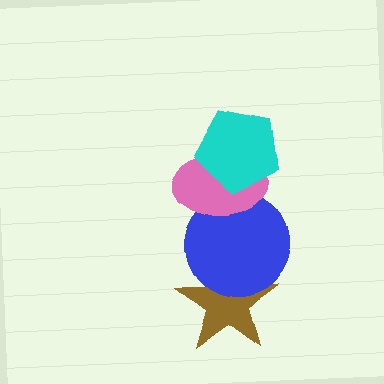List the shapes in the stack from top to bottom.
From top to bottom: the cyan pentagon, the pink ellipse, the blue circle, the brown star.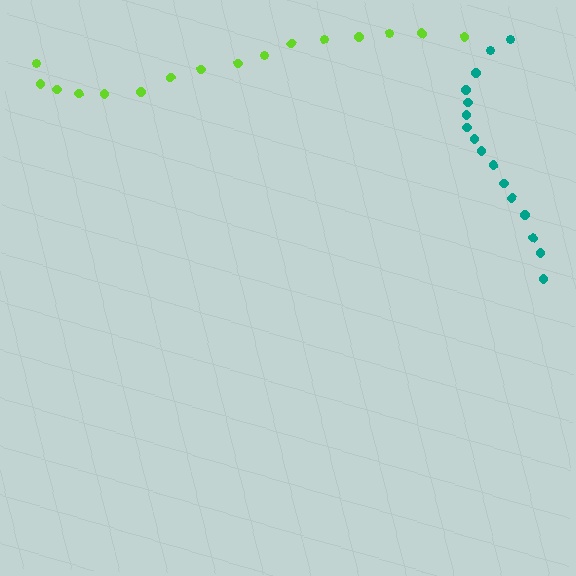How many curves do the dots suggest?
There are 2 distinct paths.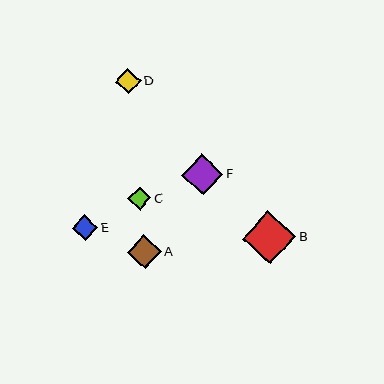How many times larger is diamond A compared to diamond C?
Diamond A is approximately 1.5 times the size of diamond C.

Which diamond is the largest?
Diamond B is the largest with a size of approximately 53 pixels.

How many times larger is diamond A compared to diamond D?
Diamond A is approximately 1.3 times the size of diamond D.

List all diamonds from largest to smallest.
From largest to smallest: B, F, A, D, E, C.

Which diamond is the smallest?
Diamond C is the smallest with a size of approximately 23 pixels.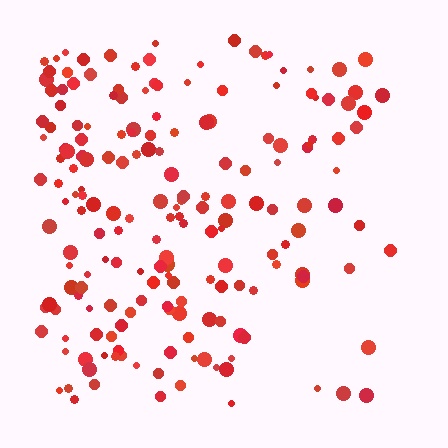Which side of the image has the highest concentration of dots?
The left.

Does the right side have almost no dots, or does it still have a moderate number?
Still a moderate number, just noticeably fewer than the left.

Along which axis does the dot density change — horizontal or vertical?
Horizontal.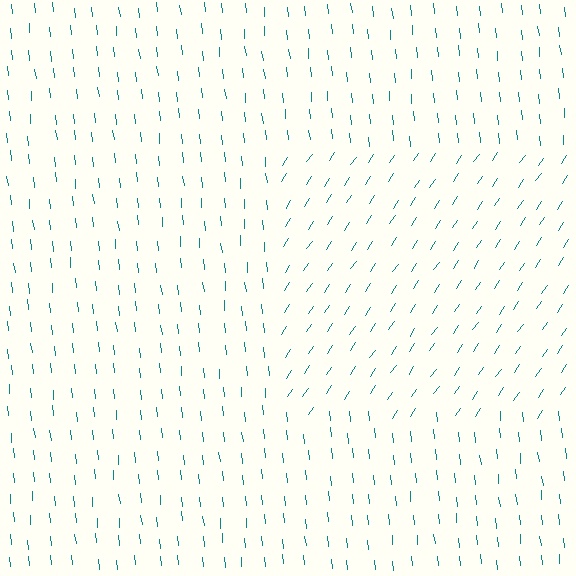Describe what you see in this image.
The image is filled with small teal line segments. A rectangle region in the image has lines oriented differently from the surrounding lines, creating a visible texture boundary.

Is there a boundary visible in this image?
Yes, there is a texture boundary formed by a change in line orientation.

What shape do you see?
I see a rectangle.